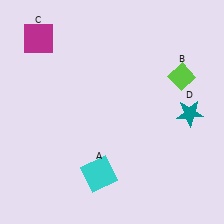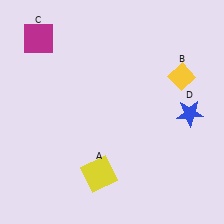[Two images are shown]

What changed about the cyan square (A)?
In Image 1, A is cyan. In Image 2, it changed to yellow.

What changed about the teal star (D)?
In Image 1, D is teal. In Image 2, it changed to blue.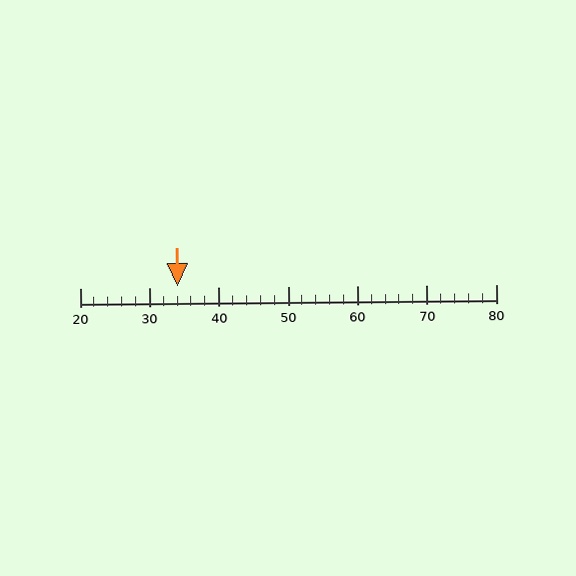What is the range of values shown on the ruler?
The ruler shows values from 20 to 80.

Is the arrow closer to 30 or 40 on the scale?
The arrow is closer to 30.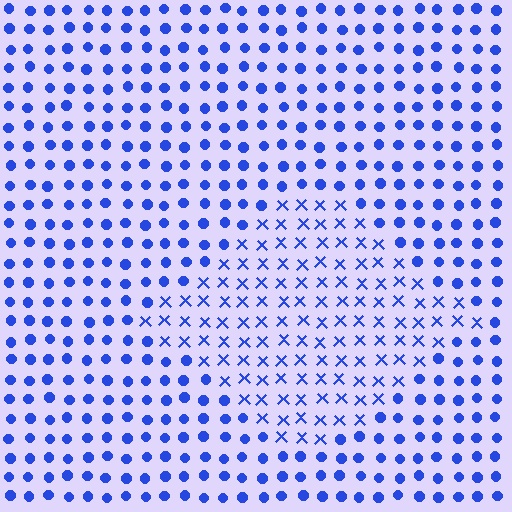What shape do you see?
I see a diamond.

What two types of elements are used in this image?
The image uses X marks inside the diamond region and circles outside it.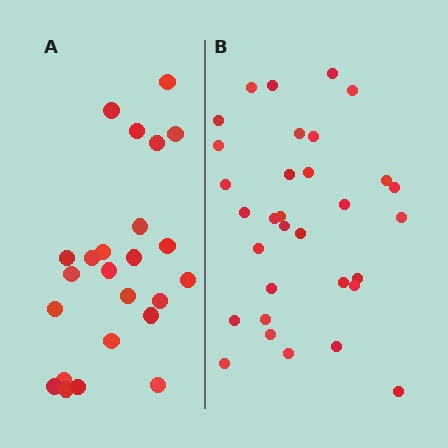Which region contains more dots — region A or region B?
Region B (the right region) has more dots.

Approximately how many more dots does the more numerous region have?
Region B has roughly 8 or so more dots than region A.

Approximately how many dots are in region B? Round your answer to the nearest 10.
About 30 dots. (The exact count is 32, which rounds to 30.)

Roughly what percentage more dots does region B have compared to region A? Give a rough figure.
About 35% more.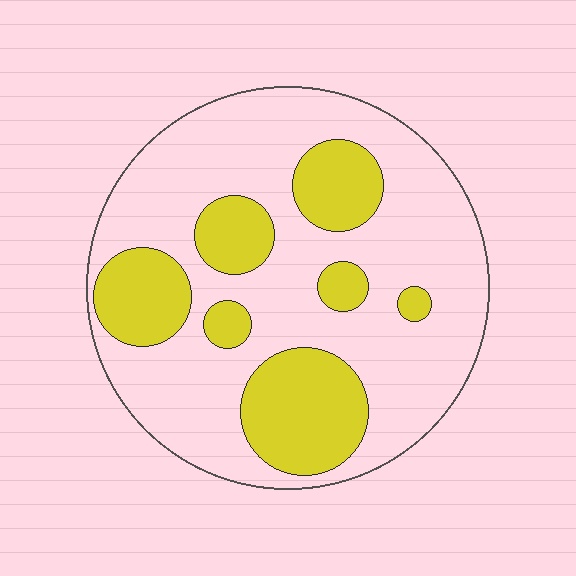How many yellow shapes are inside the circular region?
7.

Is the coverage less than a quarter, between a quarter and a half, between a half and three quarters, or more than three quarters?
Between a quarter and a half.